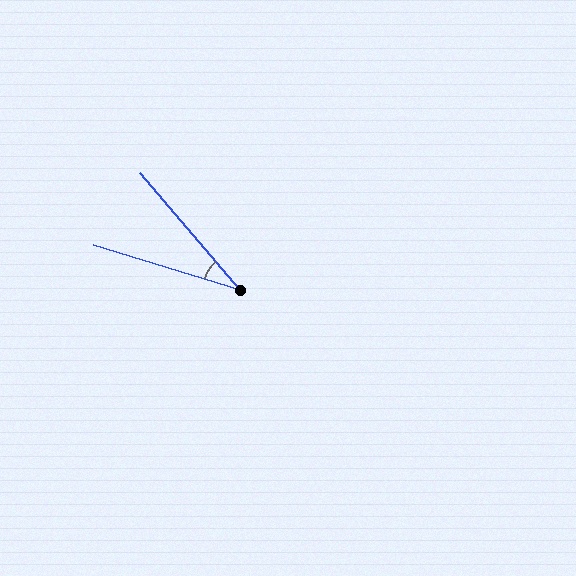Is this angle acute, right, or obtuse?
It is acute.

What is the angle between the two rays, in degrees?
Approximately 32 degrees.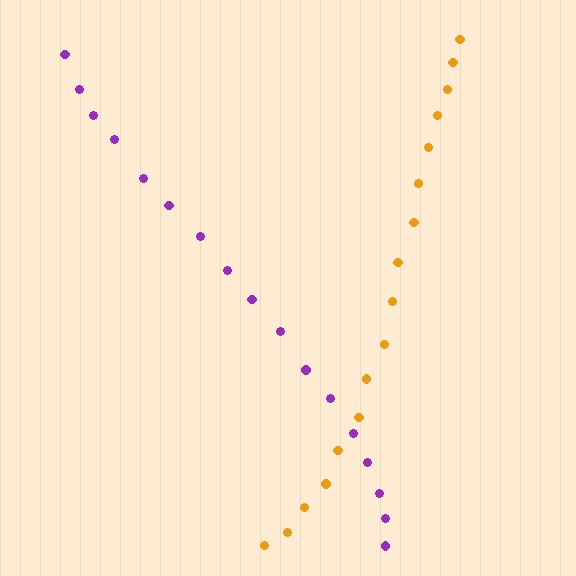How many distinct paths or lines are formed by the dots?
There are 2 distinct paths.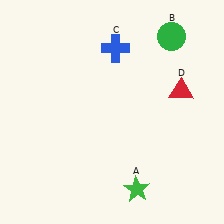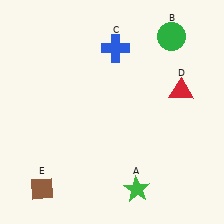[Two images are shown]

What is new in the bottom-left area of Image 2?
A brown diamond (E) was added in the bottom-left area of Image 2.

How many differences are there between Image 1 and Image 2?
There is 1 difference between the two images.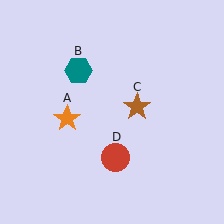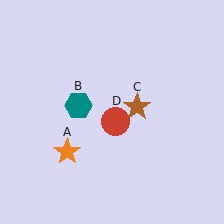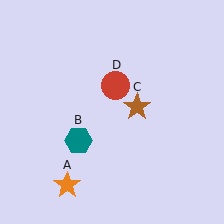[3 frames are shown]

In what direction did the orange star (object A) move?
The orange star (object A) moved down.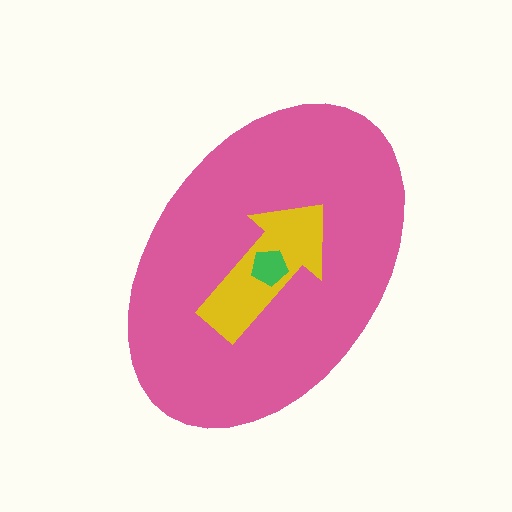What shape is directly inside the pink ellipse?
The yellow arrow.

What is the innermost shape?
The green pentagon.